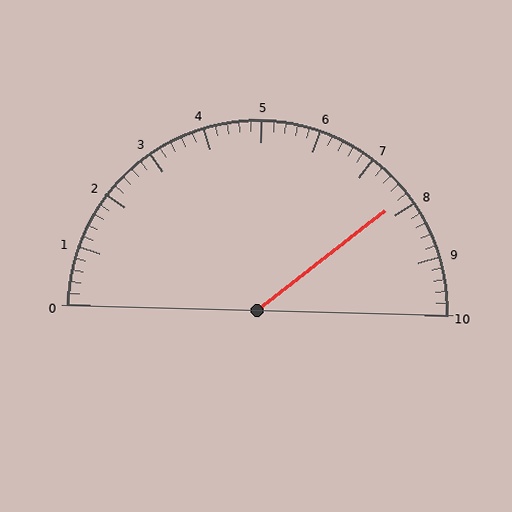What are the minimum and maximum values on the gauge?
The gauge ranges from 0 to 10.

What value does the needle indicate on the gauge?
The needle indicates approximately 7.8.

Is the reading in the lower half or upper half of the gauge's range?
The reading is in the upper half of the range (0 to 10).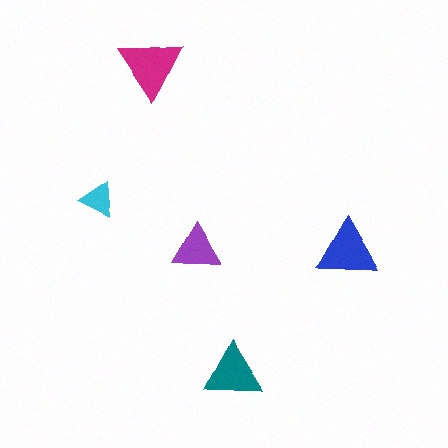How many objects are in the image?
There are 5 objects in the image.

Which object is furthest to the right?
The blue triangle is rightmost.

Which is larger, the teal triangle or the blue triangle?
The blue one.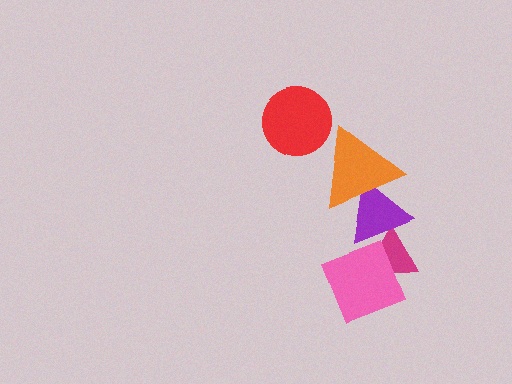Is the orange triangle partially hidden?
No, no other shape covers it.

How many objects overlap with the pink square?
1 object overlaps with the pink square.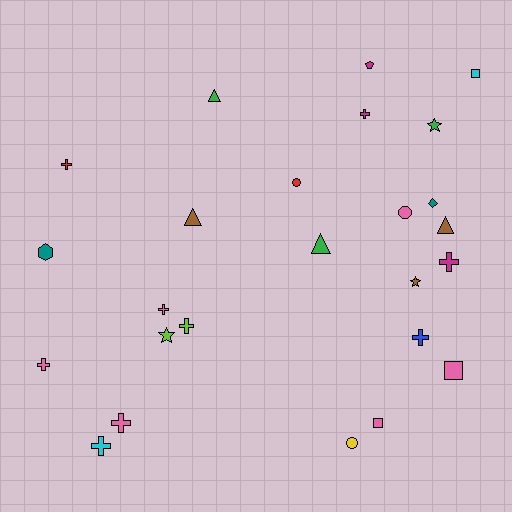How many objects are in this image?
There are 25 objects.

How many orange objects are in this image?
There are no orange objects.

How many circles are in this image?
There are 3 circles.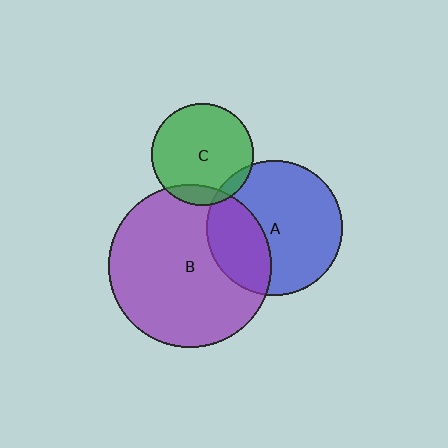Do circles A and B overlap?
Yes.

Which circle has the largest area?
Circle B (purple).